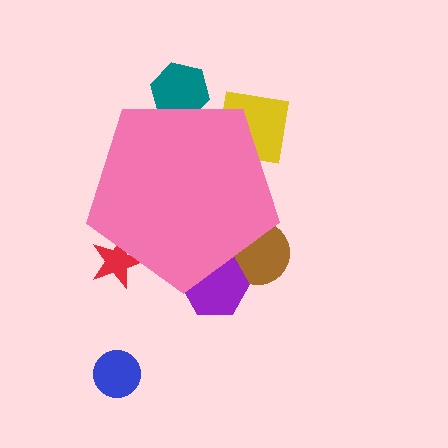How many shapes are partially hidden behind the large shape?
5 shapes are partially hidden.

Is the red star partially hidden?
Yes, the red star is partially hidden behind the pink pentagon.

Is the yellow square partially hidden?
Yes, the yellow square is partially hidden behind the pink pentagon.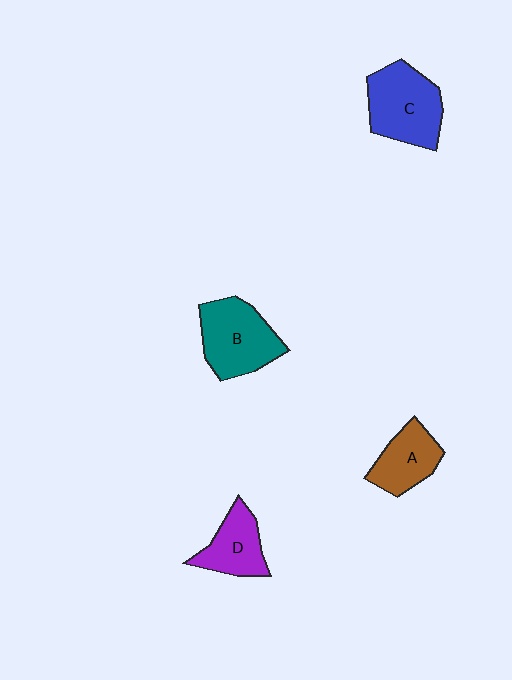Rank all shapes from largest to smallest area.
From largest to smallest: C (blue), B (teal), D (purple), A (brown).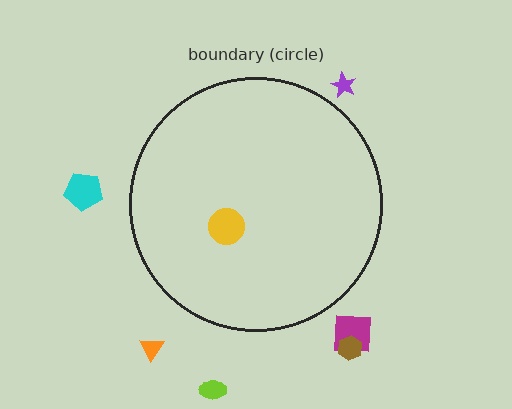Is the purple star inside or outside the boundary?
Outside.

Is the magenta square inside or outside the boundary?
Outside.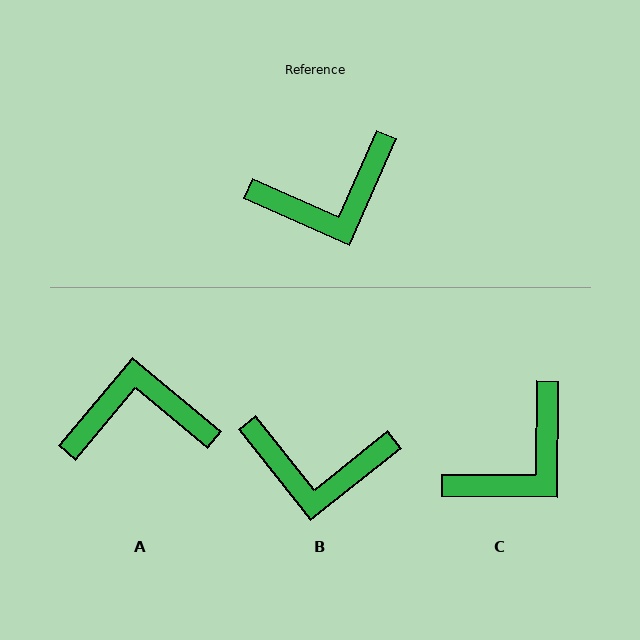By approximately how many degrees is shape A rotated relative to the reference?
Approximately 164 degrees counter-clockwise.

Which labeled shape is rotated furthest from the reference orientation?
A, about 164 degrees away.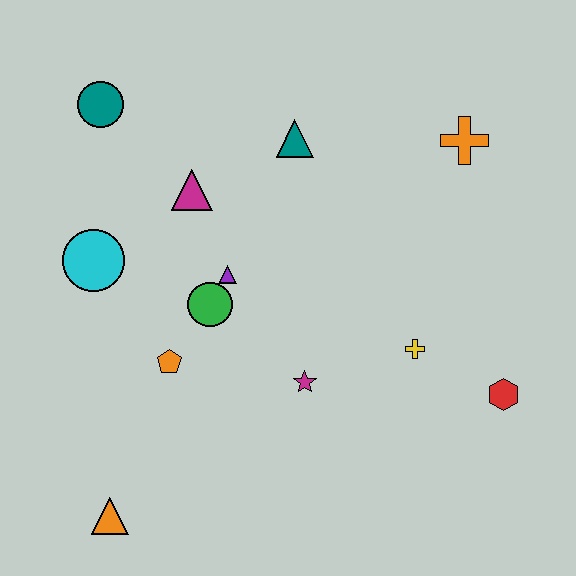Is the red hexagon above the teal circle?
No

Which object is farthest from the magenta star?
The teal circle is farthest from the magenta star.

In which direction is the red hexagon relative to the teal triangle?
The red hexagon is below the teal triangle.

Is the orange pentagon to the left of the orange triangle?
No